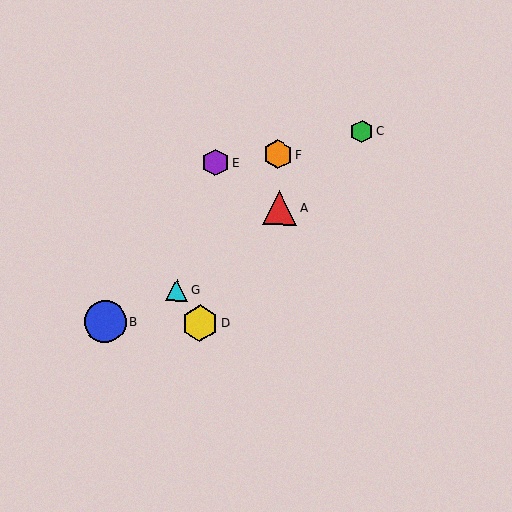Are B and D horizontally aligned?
Yes, both are at y≈321.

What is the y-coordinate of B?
Object B is at y≈321.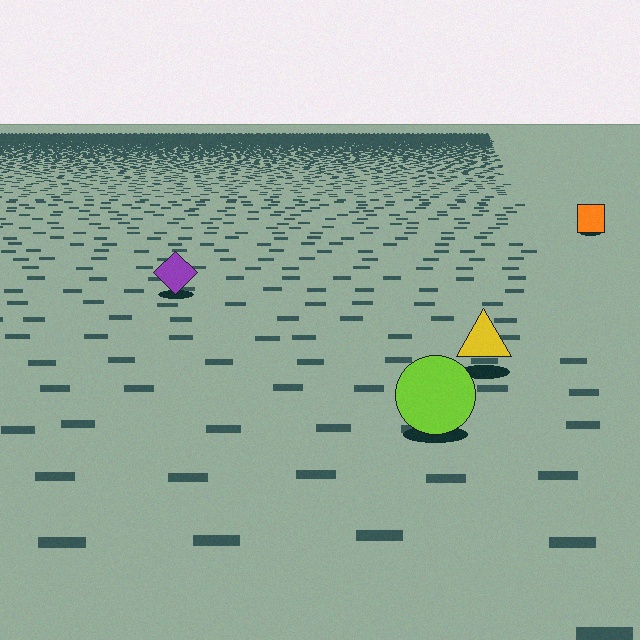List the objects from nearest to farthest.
From nearest to farthest: the lime circle, the yellow triangle, the purple diamond, the orange square.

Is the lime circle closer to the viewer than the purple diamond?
Yes. The lime circle is closer — you can tell from the texture gradient: the ground texture is coarser near it.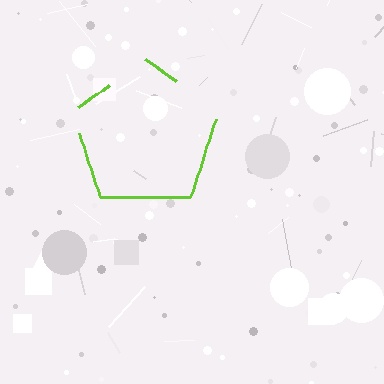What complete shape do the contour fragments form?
The contour fragments form a pentagon.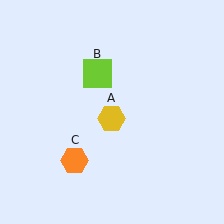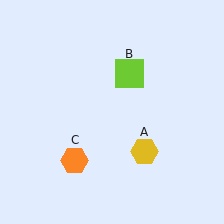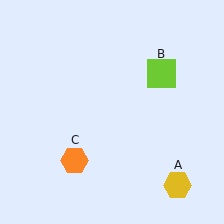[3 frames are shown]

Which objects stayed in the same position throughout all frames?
Orange hexagon (object C) remained stationary.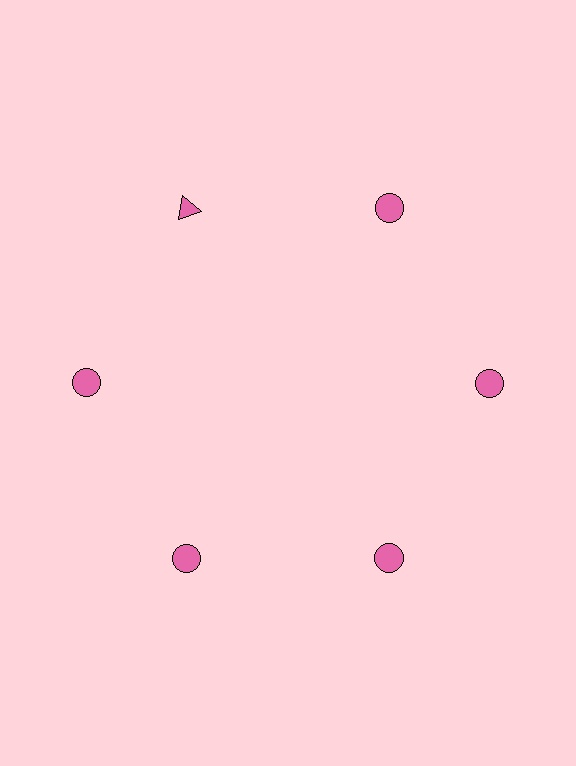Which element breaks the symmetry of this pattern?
The pink triangle at roughly the 11 o'clock position breaks the symmetry. All other shapes are pink circles.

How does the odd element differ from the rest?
It has a different shape: triangle instead of circle.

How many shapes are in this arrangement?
There are 6 shapes arranged in a ring pattern.